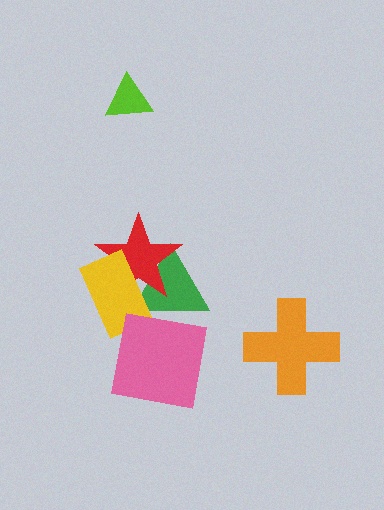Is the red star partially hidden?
Yes, it is partially covered by another shape.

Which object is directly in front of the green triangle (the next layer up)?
The red star is directly in front of the green triangle.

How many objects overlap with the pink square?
1 object overlaps with the pink square.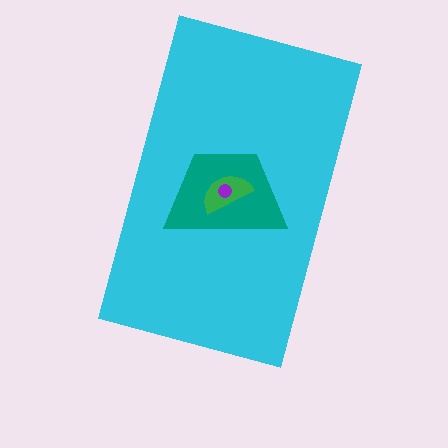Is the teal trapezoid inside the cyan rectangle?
Yes.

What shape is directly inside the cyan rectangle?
The teal trapezoid.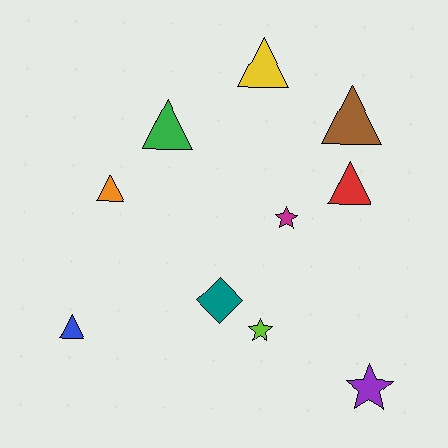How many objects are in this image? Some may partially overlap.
There are 10 objects.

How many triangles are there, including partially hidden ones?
There are 6 triangles.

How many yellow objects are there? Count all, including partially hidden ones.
There is 1 yellow object.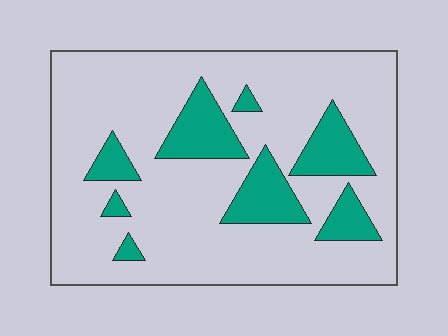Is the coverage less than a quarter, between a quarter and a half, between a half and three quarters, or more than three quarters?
Less than a quarter.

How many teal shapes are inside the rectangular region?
8.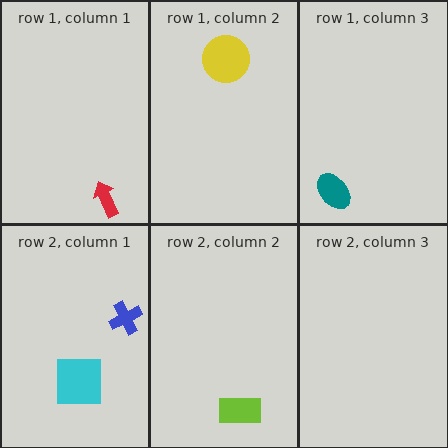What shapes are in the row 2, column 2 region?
The lime rectangle.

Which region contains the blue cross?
The row 2, column 1 region.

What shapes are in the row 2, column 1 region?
The cyan square, the blue cross.